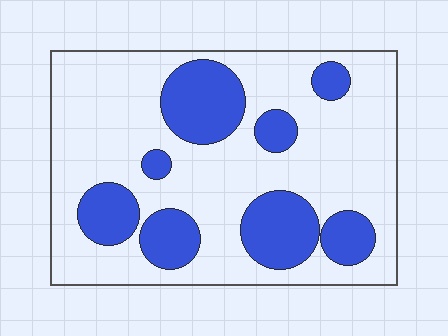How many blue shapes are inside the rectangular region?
8.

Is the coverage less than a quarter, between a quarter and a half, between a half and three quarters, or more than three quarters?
Between a quarter and a half.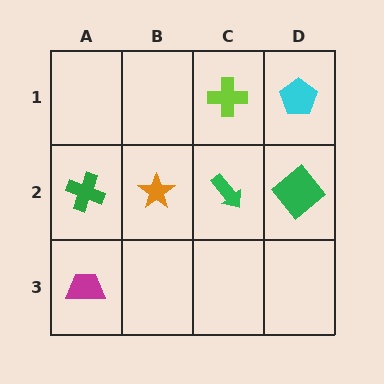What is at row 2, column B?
An orange star.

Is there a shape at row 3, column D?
No, that cell is empty.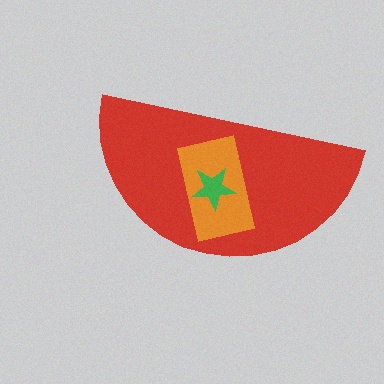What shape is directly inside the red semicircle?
The orange rectangle.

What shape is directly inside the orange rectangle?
The green star.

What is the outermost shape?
The red semicircle.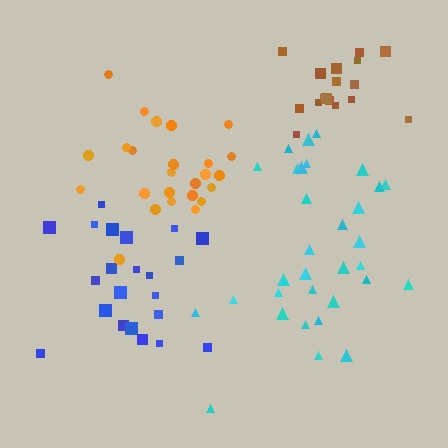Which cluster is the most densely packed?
Orange.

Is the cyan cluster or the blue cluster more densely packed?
Blue.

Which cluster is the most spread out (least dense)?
Cyan.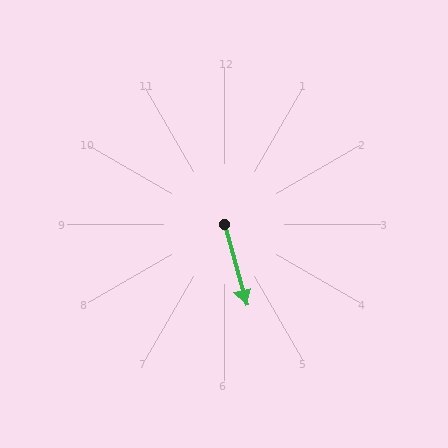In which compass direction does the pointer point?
South.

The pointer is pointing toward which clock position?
Roughly 5 o'clock.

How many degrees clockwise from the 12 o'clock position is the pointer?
Approximately 165 degrees.